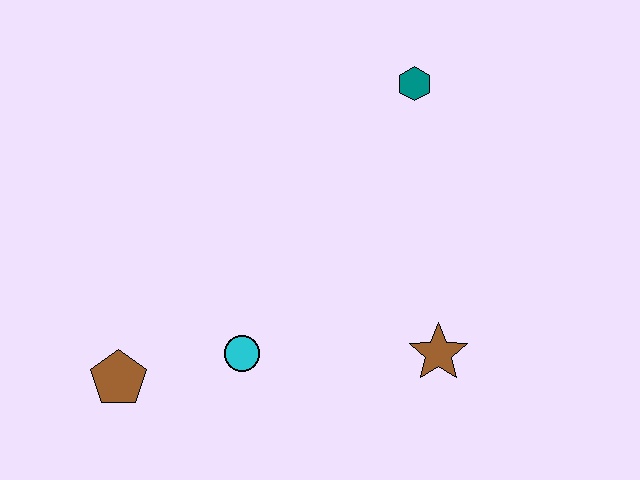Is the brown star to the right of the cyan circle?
Yes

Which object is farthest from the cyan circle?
The teal hexagon is farthest from the cyan circle.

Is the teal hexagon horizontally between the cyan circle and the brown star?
Yes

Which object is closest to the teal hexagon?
The brown star is closest to the teal hexagon.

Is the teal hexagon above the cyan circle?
Yes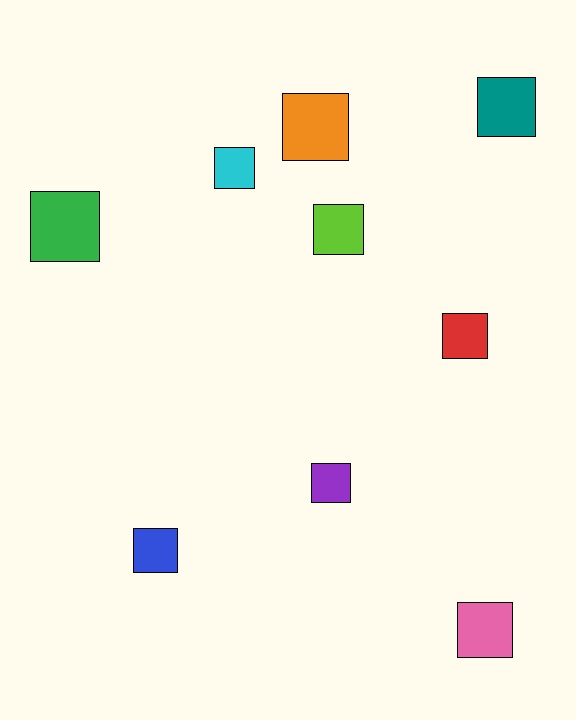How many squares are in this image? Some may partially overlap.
There are 9 squares.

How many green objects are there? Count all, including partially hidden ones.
There is 1 green object.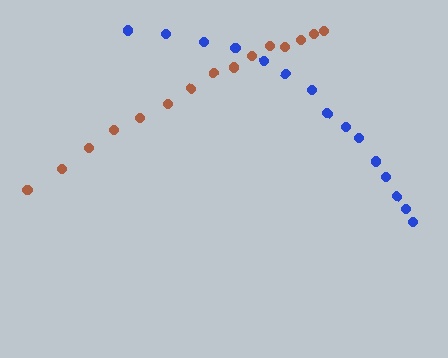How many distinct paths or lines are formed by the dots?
There are 2 distinct paths.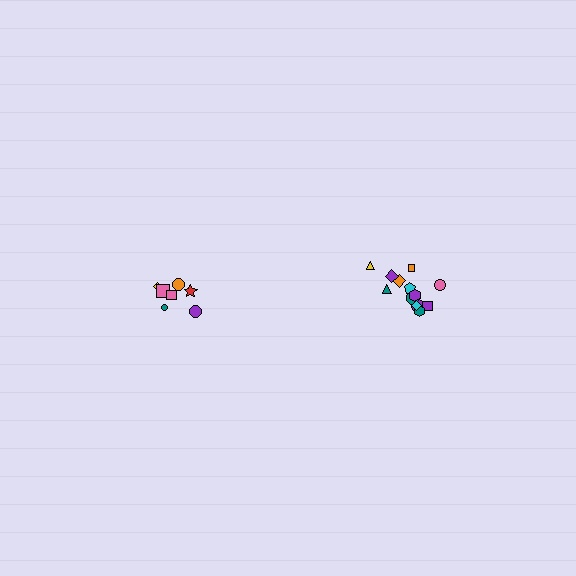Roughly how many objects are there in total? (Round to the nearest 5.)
Roughly 20 objects in total.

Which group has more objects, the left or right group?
The right group.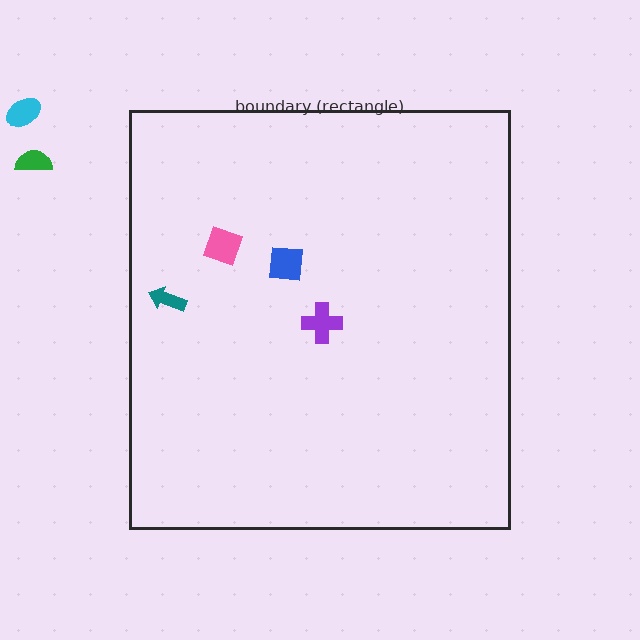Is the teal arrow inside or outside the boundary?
Inside.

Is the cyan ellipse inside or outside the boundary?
Outside.